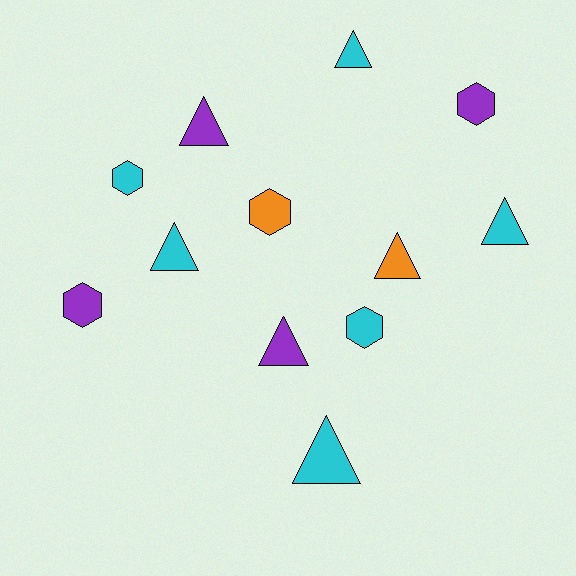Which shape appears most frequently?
Triangle, with 7 objects.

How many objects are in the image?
There are 12 objects.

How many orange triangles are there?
There is 1 orange triangle.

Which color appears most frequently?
Cyan, with 6 objects.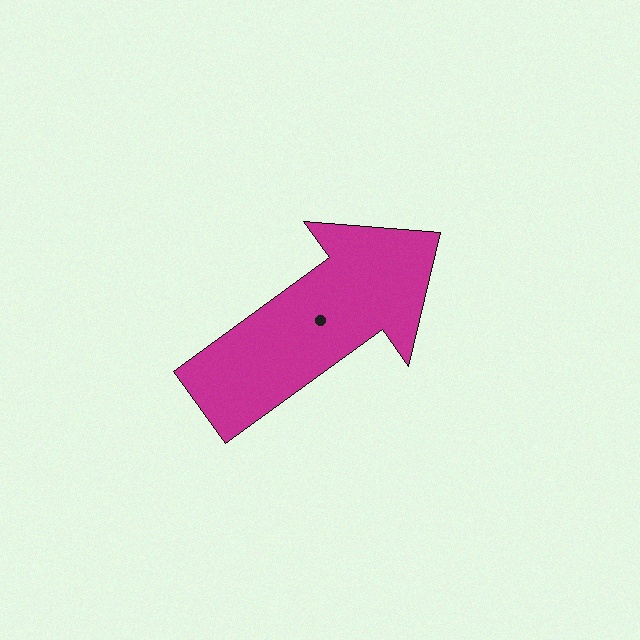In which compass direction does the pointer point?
Northeast.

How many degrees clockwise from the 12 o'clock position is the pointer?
Approximately 54 degrees.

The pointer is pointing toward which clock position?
Roughly 2 o'clock.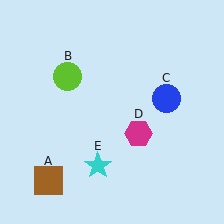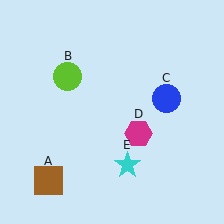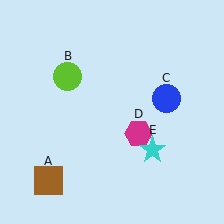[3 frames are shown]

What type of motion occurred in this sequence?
The cyan star (object E) rotated counterclockwise around the center of the scene.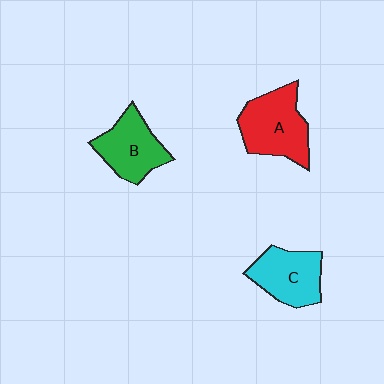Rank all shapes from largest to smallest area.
From largest to smallest: A (red), B (green), C (cyan).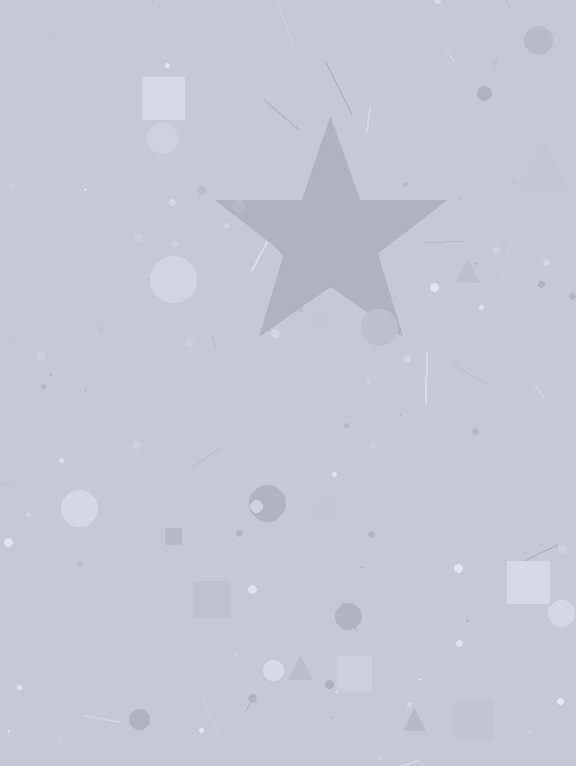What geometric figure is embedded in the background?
A star is embedded in the background.